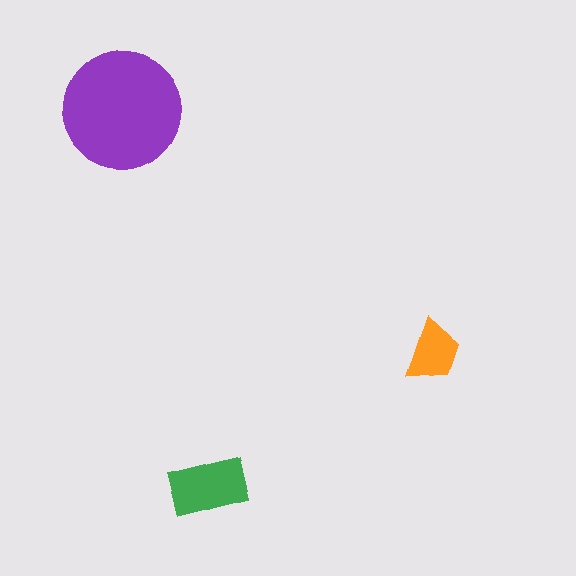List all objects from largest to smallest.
The purple circle, the green rectangle, the orange trapezoid.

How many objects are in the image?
There are 3 objects in the image.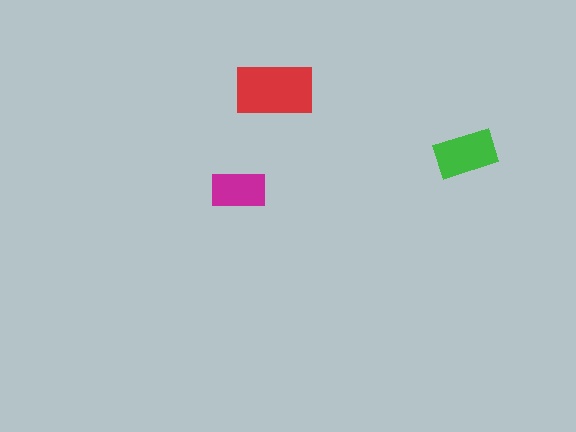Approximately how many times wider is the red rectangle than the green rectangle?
About 1.5 times wider.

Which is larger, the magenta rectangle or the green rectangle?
The green one.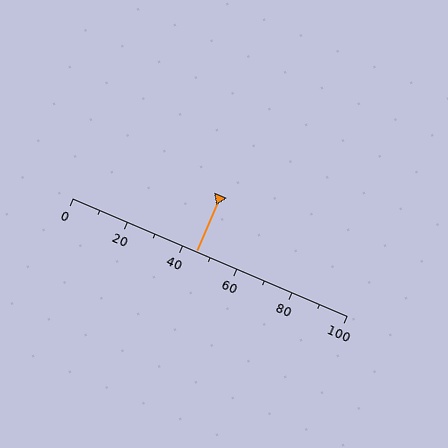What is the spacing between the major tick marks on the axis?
The major ticks are spaced 20 apart.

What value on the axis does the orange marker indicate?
The marker indicates approximately 45.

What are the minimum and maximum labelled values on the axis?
The axis runs from 0 to 100.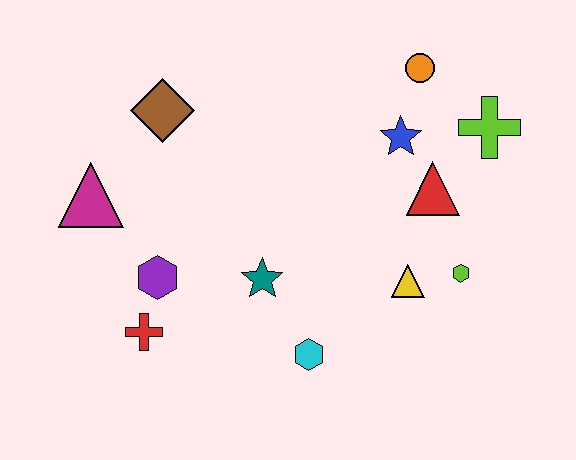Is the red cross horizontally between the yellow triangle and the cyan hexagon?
No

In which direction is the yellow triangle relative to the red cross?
The yellow triangle is to the right of the red cross.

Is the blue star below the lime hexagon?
No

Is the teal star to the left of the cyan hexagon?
Yes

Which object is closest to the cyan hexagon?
The teal star is closest to the cyan hexagon.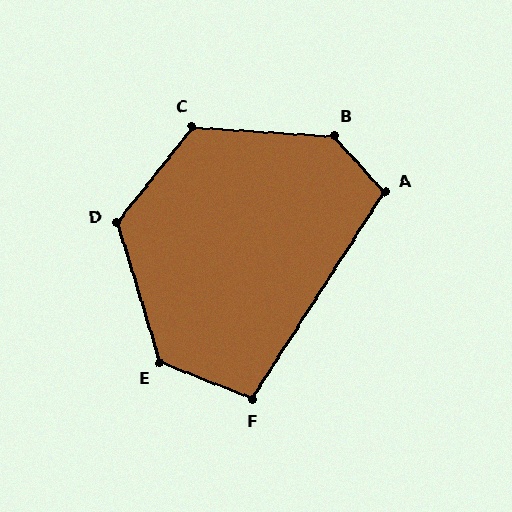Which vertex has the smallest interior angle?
F, at approximately 101 degrees.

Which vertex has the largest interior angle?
B, at approximately 135 degrees.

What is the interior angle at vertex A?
Approximately 106 degrees (obtuse).